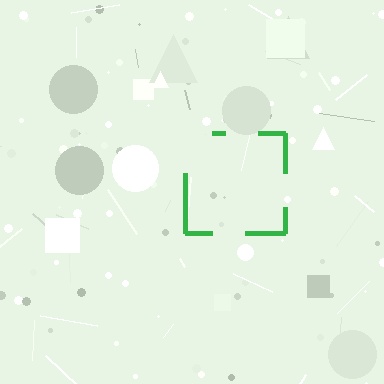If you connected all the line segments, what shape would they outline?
They would outline a square.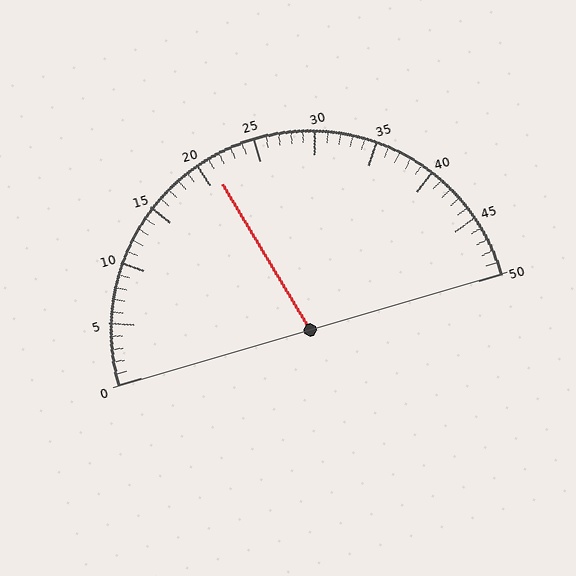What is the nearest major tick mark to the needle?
The nearest major tick mark is 20.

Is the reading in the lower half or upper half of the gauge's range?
The reading is in the lower half of the range (0 to 50).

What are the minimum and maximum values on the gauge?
The gauge ranges from 0 to 50.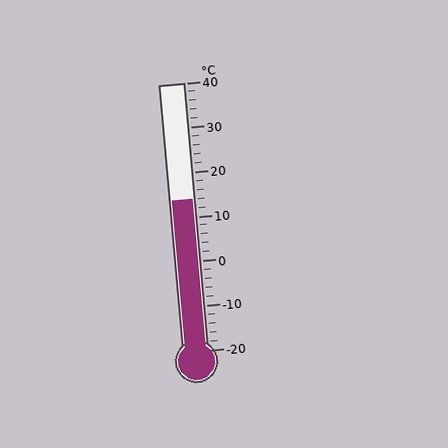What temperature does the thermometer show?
The thermometer shows approximately 14°C.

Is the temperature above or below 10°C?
The temperature is above 10°C.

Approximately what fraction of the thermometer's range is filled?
The thermometer is filled to approximately 55% of its range.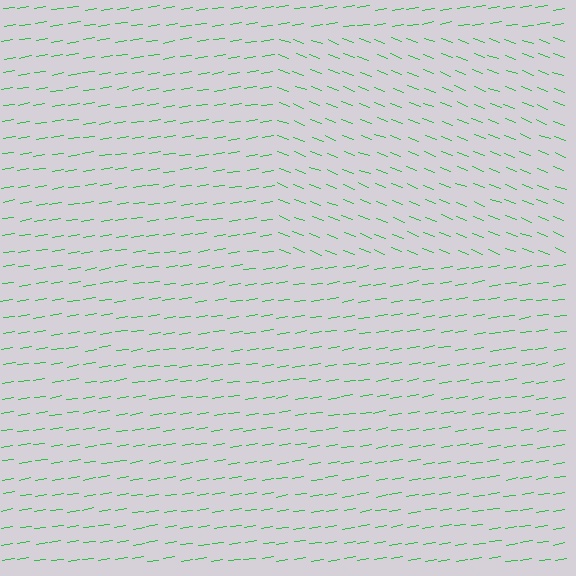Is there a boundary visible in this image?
Yes, there is a texture boundary formed by a change in line orientation.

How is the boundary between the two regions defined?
The boundary is defined purely by a change in line orientation (approximately 30 degrees difference). All lines are the same color and thickness.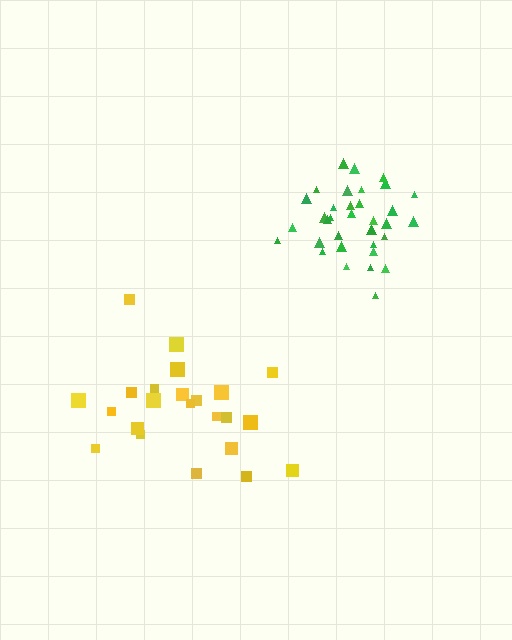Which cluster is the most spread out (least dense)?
Yellow.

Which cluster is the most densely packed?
Green.